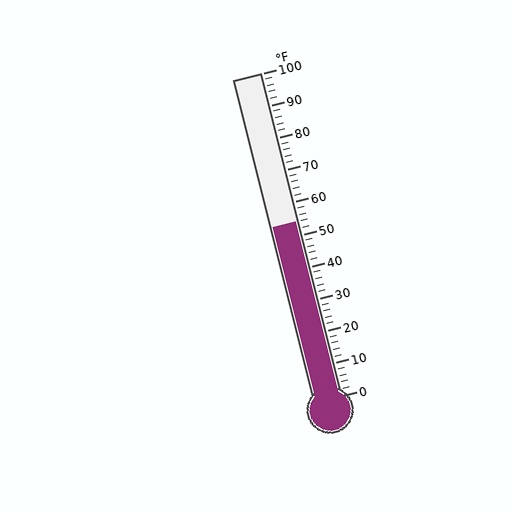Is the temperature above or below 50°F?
The temperature is above 50°F.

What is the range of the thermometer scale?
The thermometer scale ranges from 0°F to 100°F.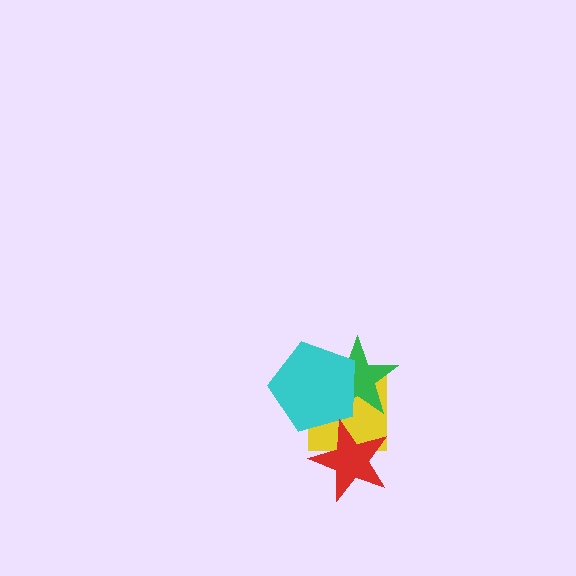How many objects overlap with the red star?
1 object overlaps with the red star.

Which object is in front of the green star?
The cyan pentagon is in front of the green star.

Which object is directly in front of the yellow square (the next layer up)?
The green star is directly in front of the yellow square.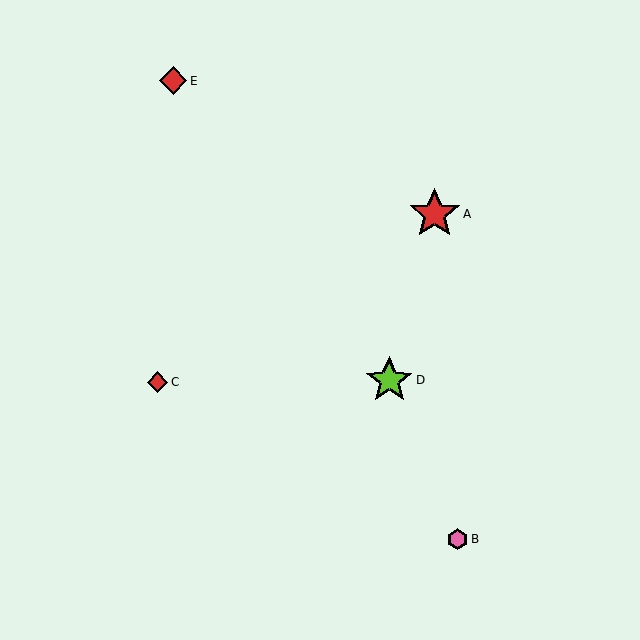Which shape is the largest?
The red star (labeled A) is the largest.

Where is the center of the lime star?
The center of the lime star is at (389, 380).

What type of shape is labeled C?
Shape C is a red diamond.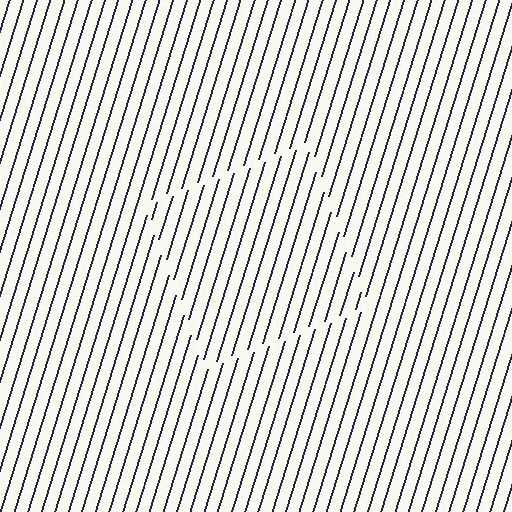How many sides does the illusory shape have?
4 sides — the line-ends trace a square.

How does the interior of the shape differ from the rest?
The interior of the shape contains the same grating, shifted by half a period — the contour is defined by the phase discontinuity where line-ends from the inner and outer gratings abut.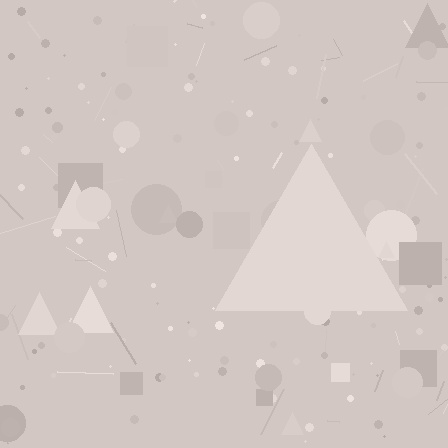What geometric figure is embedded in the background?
A triangle is embedded in the background.